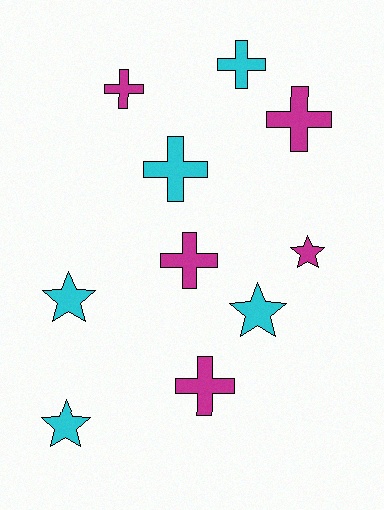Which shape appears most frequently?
Cross, with 6 objects.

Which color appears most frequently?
Magenta, with 5 objects.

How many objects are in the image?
There are 10 objects.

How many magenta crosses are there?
There are 4 magenta crosses.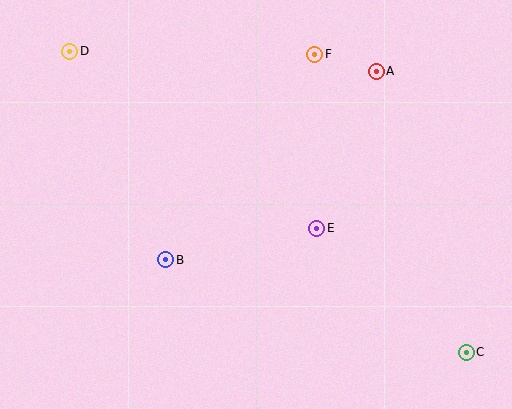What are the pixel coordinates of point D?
Point D is at (70, 51).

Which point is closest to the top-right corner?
Point A is closest to the top-right corner.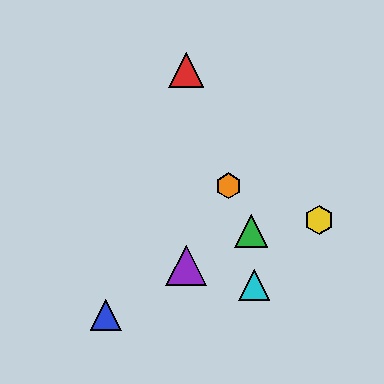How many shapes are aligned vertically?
2 shapes (the red triangle, the purple triangle) are aligned vertically.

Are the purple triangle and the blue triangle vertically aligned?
No, the purple triangle is at x≈186 and the blue triangle is at x≈106.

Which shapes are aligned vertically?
The red triangle, the purple triangle are aligned vertically.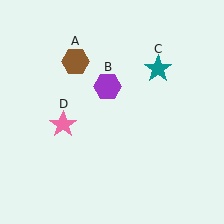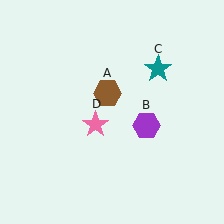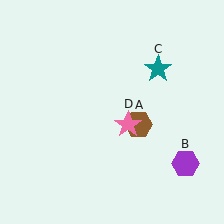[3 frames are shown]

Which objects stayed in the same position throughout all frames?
Teal star (object C) remained stationary.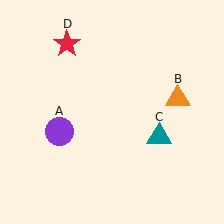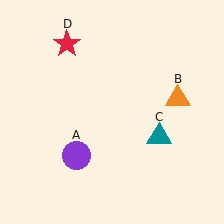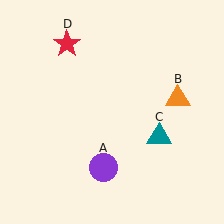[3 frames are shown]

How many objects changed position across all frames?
1 object changed position: purple circle (object A).